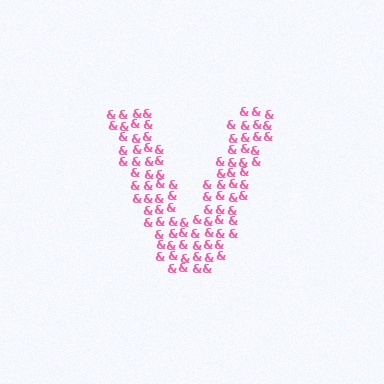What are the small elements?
The small elements are ampersands.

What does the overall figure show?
The overall figure shows the letter V.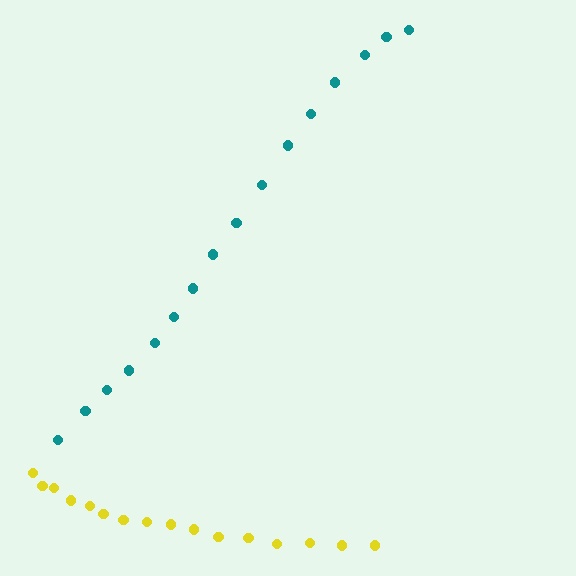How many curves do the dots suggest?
There are 2 distinct paths.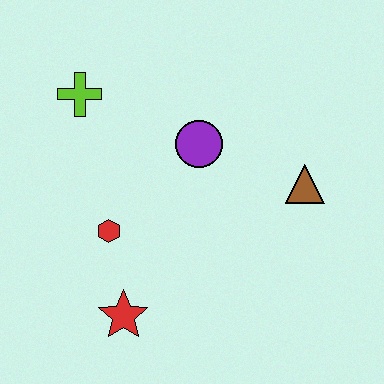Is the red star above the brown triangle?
No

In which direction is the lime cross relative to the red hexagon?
The lime cross is above the red hexagon.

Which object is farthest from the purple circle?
The red star is farthest from the purple circle.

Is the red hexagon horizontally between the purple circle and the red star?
No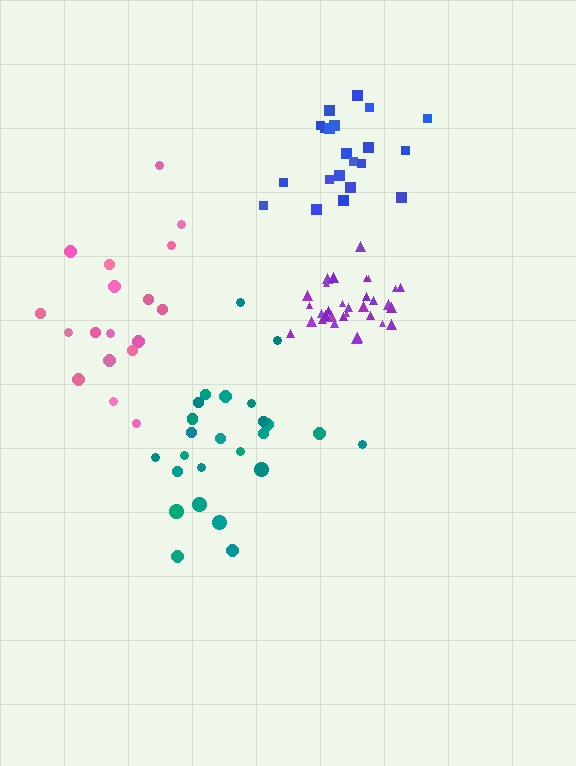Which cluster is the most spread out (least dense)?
Pink.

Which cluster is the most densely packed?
Purple.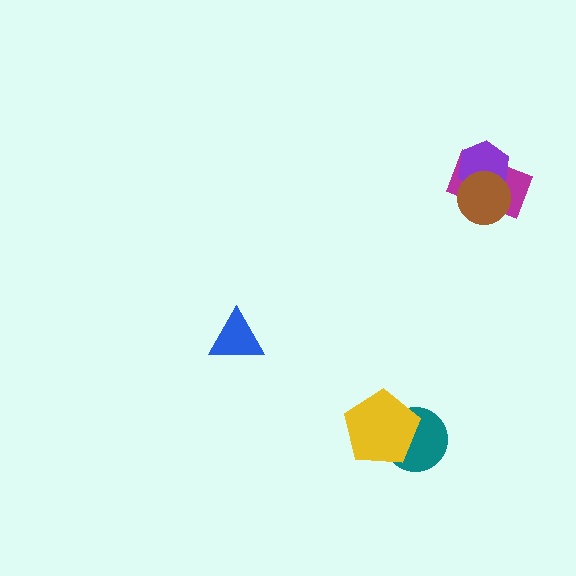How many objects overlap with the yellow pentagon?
1 object overlaps with the yellow pentagon.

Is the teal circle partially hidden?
Yes, it is partially covered by another shape.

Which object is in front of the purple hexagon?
The brown circle is in front of the purple hexagon.